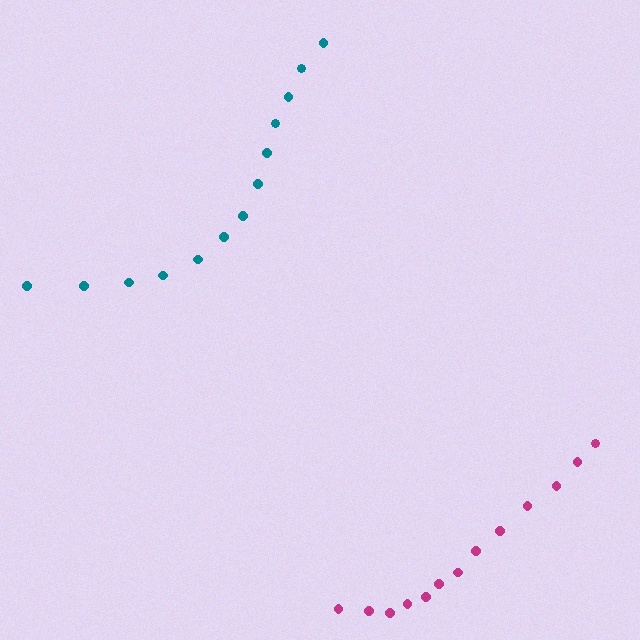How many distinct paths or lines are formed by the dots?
There are 2 distinct paths.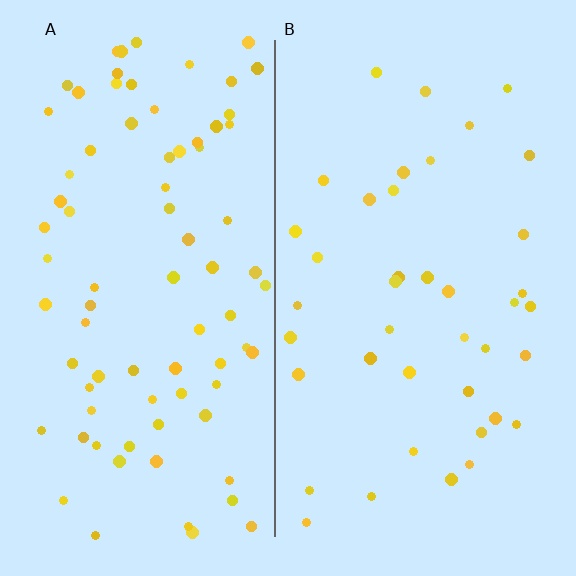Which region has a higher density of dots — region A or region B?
A (the left).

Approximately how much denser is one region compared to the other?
Approximately 2.0× — region A over region B.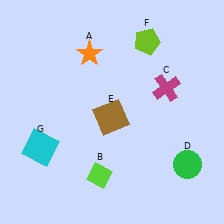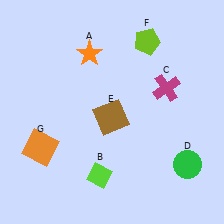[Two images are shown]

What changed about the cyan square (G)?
In Image 1, G is cyan. In Image 2, it changed to orange.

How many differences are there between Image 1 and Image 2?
There is 1 difference between the two images.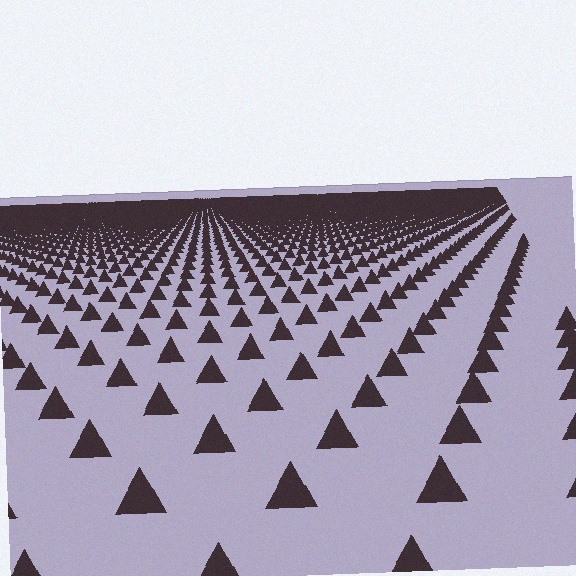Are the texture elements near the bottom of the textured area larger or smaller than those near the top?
Larger. Near the bottom, elements are closer to the viewer and appear at a bigger on-screen size.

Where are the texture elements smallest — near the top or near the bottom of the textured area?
Near the top.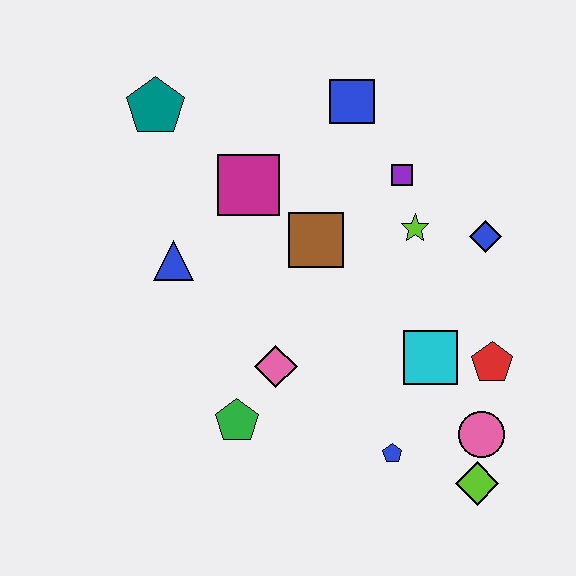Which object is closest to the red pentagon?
The cyan square is closest to the red pentagon.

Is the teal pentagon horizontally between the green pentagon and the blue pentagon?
No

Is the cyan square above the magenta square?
No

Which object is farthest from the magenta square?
The lime diamond is farthest from the magenta square.